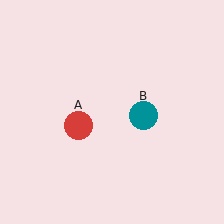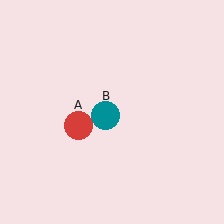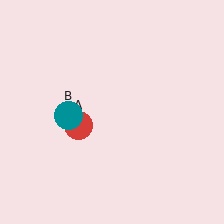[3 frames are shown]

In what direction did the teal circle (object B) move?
The teal circle (object B) moved left.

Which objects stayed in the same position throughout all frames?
Red circle (object A) remained stationary.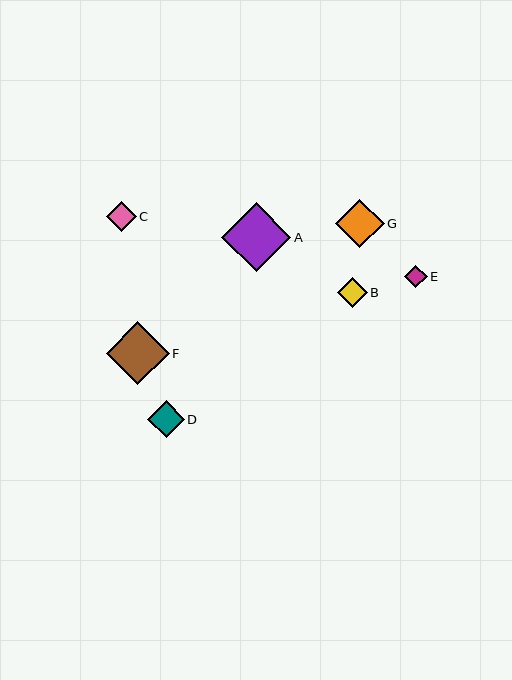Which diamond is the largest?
Diamond A is the largest with a size of approximately 69 pixels.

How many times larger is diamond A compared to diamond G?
Diamond A is approximately 1.4 times the size of diamond G.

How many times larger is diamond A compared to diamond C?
Diamond A is approximately 2.3 times the size of diamond C.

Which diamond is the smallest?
Diamond E is the smallest with a size of approximately 23 pixels.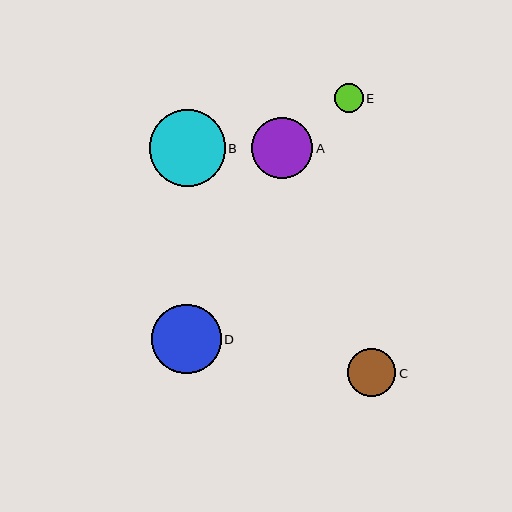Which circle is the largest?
Circle B is the largest with a size of approximately 76 pixels.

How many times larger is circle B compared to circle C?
Circle B is approximately 1.6 times the size of circle C.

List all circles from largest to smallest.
From largest to smallest: B, D, A, C, E.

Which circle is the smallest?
Circle E is the smallest with a size of approximately 29 pixels.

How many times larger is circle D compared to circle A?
Circle D is approximately 1.1 times the size of circle A.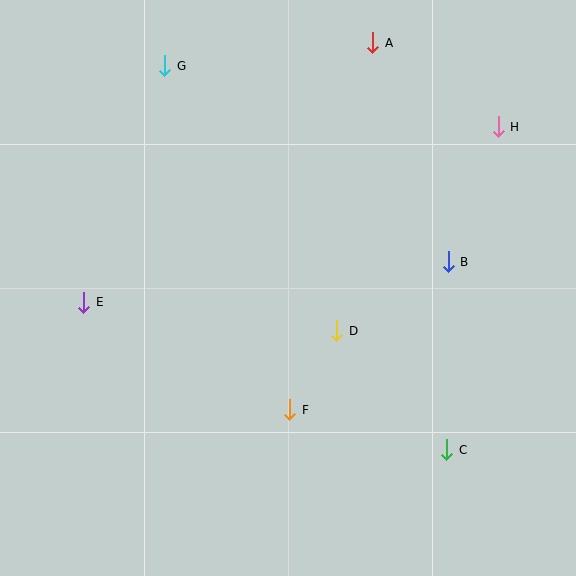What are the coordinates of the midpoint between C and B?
The midpoint between C and B is at (447, 356).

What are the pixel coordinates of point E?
Point E is at (84, 302).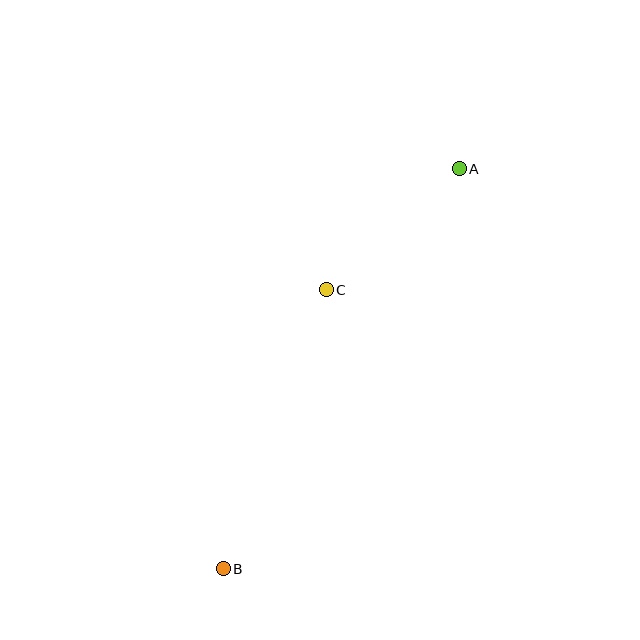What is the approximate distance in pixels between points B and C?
The distance between B and C is approximately 298 pixels.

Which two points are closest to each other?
Points A and C are closest to each other.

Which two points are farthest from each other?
Points A and B are farthest from each other.